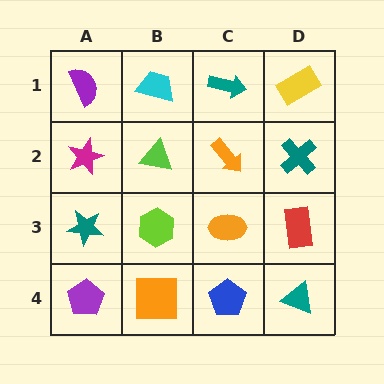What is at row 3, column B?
A lime hexagon.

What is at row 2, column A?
A magenta star.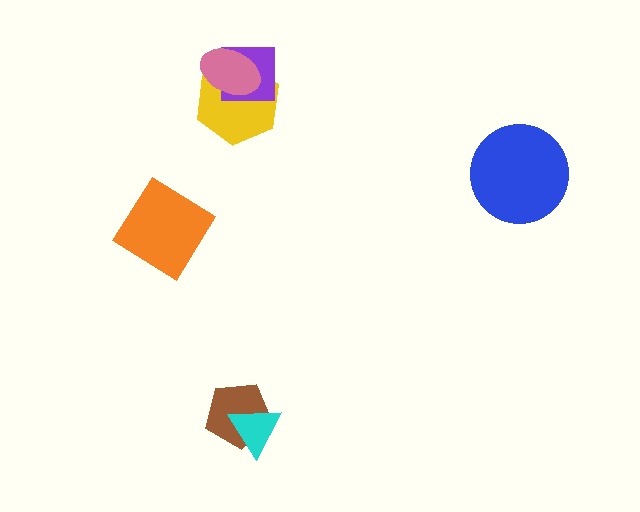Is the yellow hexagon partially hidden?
Yes, it is partially covered by another shape.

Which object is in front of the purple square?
The pink ellipse is in front of the purple square.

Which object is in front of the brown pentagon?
The cyan triangle is in front of the brown pentagon.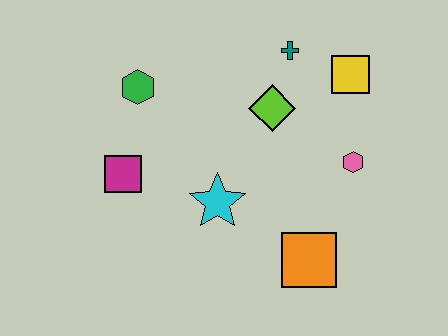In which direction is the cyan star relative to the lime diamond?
The cyan star is below the lime diamond.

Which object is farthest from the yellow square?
The magenta square is farthest from the yellow square.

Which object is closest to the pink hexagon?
The yellow square is closest to the pink hexagon.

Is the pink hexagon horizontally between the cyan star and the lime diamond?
No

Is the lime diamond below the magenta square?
No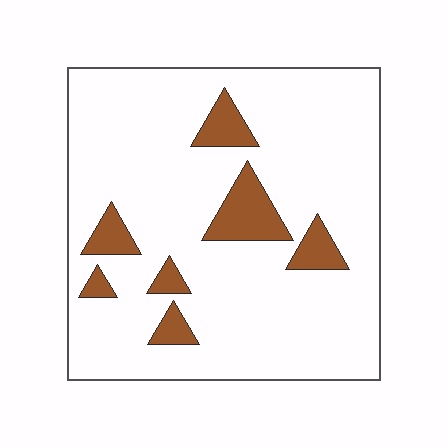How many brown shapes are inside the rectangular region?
7.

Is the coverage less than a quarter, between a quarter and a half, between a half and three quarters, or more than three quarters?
Less than a quarter.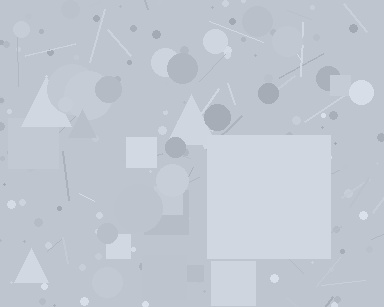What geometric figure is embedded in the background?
A square is embedded in the background.